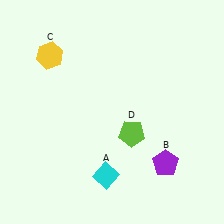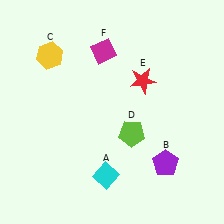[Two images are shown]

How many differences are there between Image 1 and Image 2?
There are 2 differences between the two images.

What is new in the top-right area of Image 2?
A red star (E) was added in the top-right area of Image 2.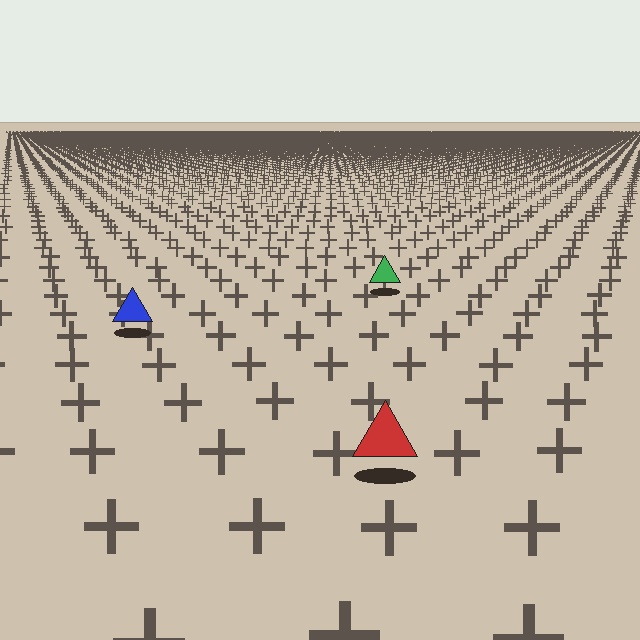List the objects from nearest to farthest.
From nearest to farthest: the red triangle, the blue triangle, the green triangle.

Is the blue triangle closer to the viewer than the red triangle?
No. The red triangle is closer — you can tell from the texture gradient: the ground texture is coarser near it.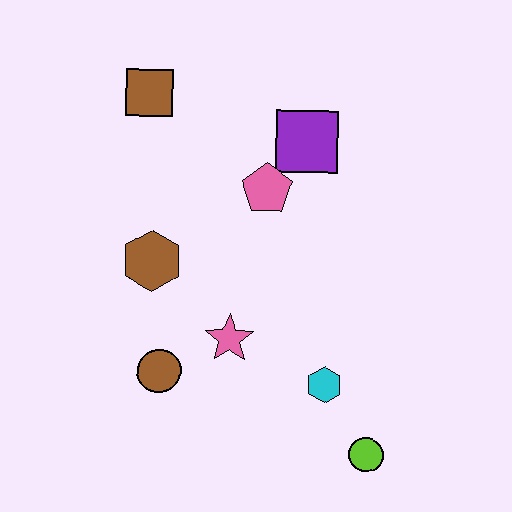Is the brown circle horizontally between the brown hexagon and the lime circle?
Yes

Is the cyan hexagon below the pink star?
Yes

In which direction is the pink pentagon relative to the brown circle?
The pink pentagon is above the brown circle.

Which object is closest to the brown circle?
The pink star is closest to the brown circle.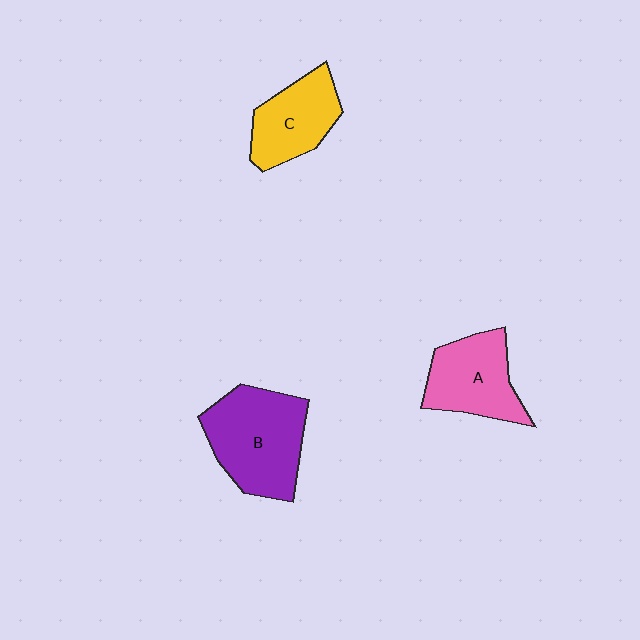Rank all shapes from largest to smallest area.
From largest to smallest: B (purple), A (pink), C (yellow).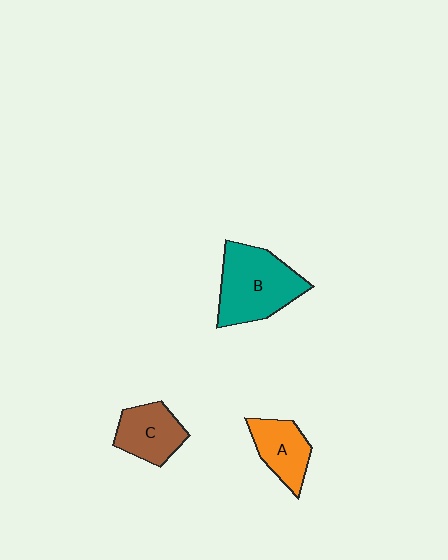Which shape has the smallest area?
Shape A (orange).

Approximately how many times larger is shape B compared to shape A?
Approximately 1.7 times.